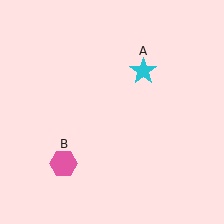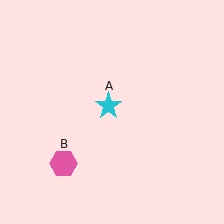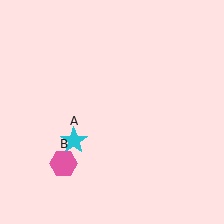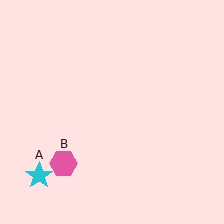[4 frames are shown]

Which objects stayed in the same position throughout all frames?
Pink hexagon (object B) remained stationary.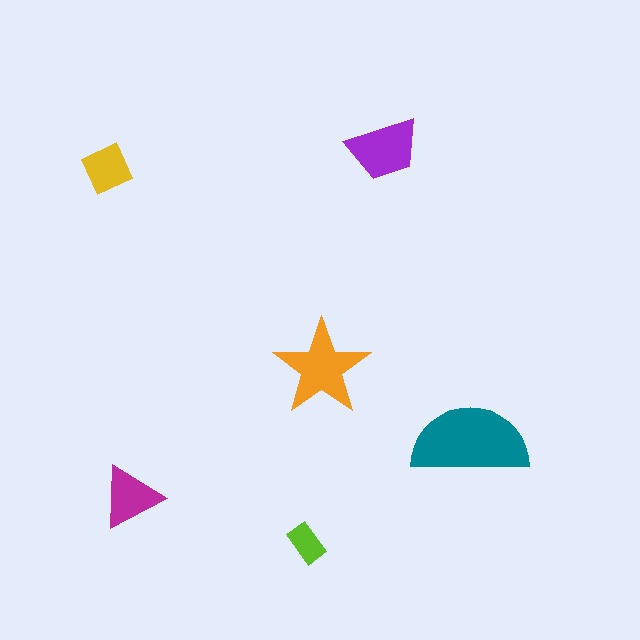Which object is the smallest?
The lime rectangle.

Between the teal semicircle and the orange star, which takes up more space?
The teal semicircle.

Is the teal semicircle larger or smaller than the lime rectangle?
Larger.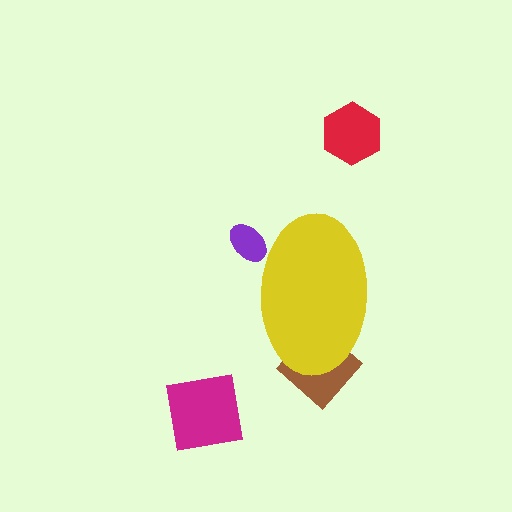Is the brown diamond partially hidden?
Yes, the brown diamond is partially hidden behind the yellow ellipse.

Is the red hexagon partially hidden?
No, the red hexagon is fully visible.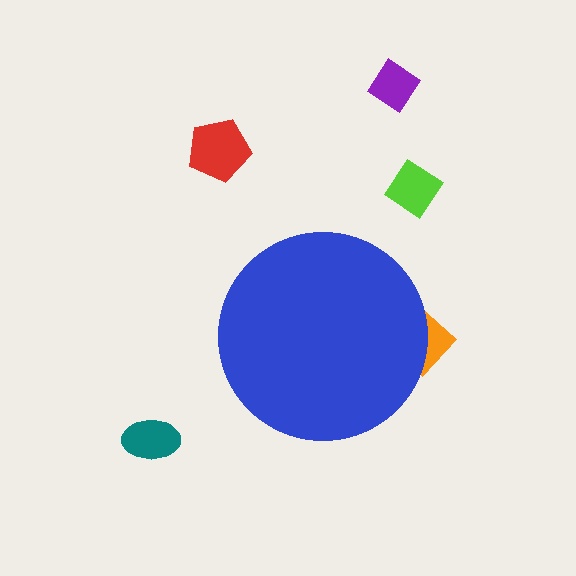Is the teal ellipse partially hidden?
No, the teal ellipse is fully visible.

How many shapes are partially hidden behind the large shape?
1 shape is partially hidden.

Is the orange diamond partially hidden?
Yes, the orange diamond is partially hidden behind the blue circle.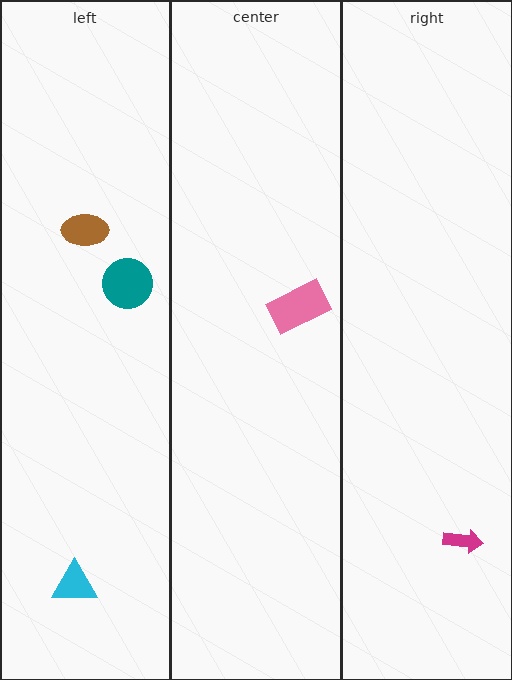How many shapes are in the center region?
1.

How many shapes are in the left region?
3.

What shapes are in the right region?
The magenta arrow.